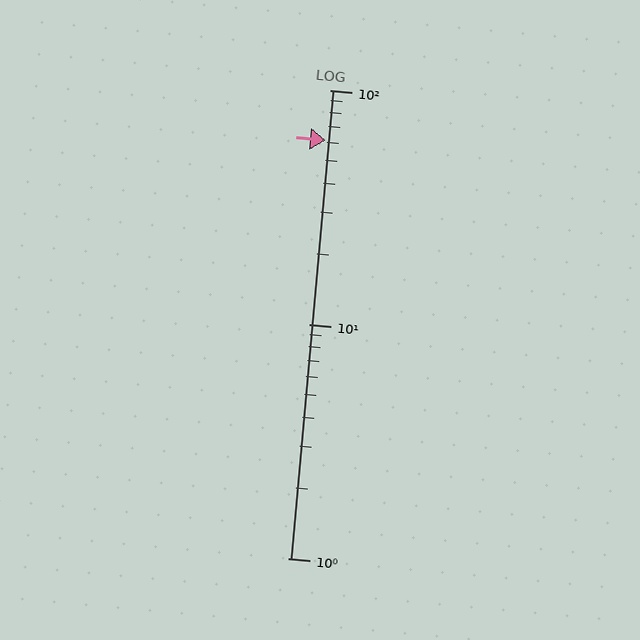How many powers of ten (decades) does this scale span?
The scale spans 2 decades, from 1 to 100.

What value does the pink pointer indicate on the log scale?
The pointer indicates approximately 61.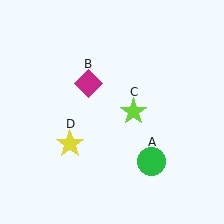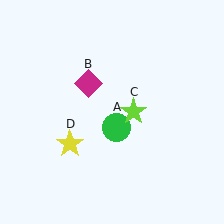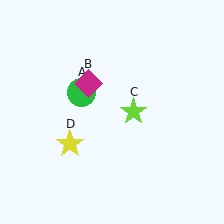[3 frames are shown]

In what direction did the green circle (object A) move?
The green circle (object A) moved up and to the left.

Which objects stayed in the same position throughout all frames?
Magenta diamond (object B) and lime star (object C) and yellow star (object D) remained stationary.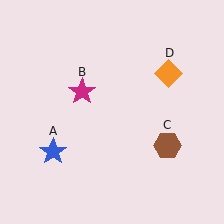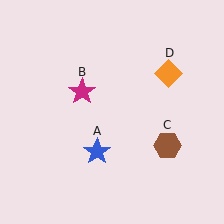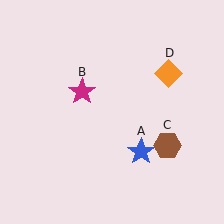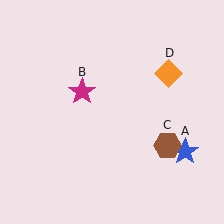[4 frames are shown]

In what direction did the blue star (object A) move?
The blue star (object A) moved right.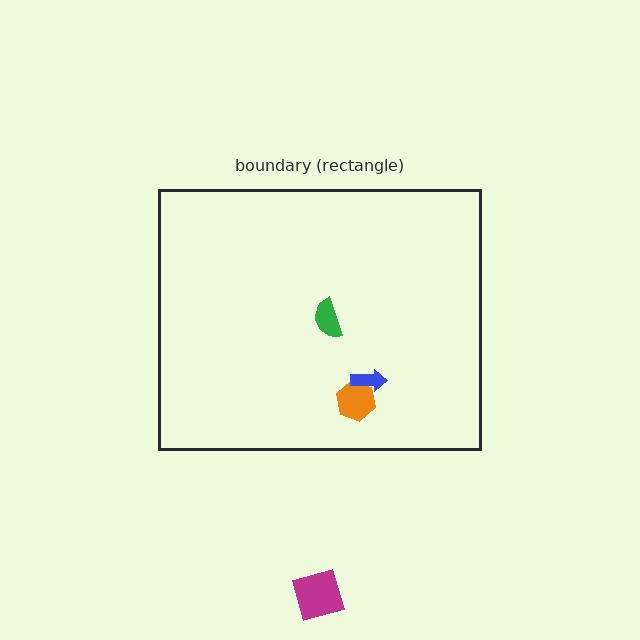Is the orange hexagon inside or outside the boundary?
Inside.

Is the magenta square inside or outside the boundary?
Outside.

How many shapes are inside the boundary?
3 inside, 1 outside.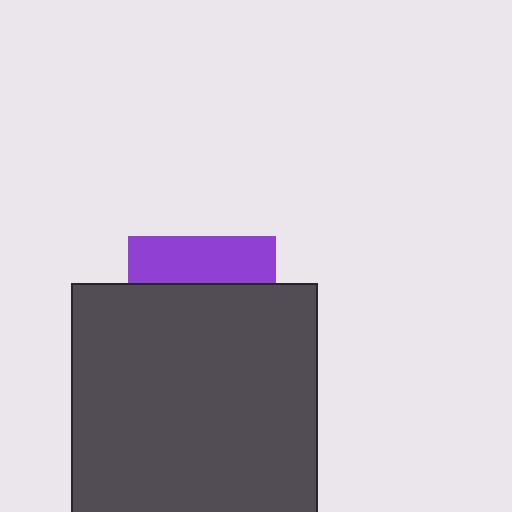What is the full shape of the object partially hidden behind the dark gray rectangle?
The partially hidden object is a purple square.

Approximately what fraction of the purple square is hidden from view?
Roughly 68% of the purple square is hidden behind the dark gray rectangle.